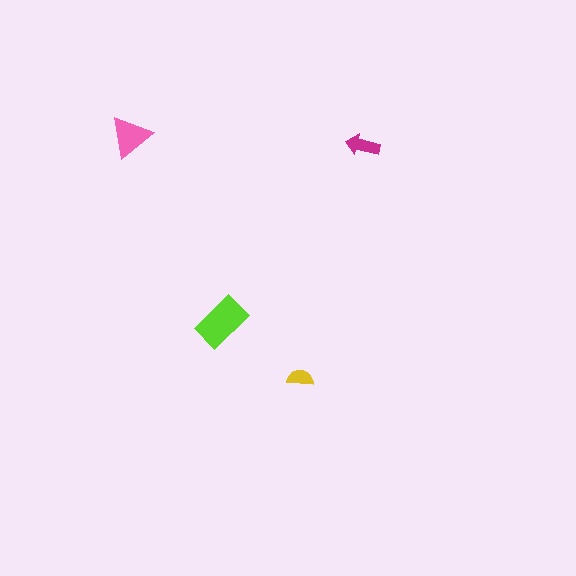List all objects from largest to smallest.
The lime rectangle, the pink triangle, the magenta arrow, the yellow semicircle.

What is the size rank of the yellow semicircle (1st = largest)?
4th.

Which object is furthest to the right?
The magenta arrow is rightmost.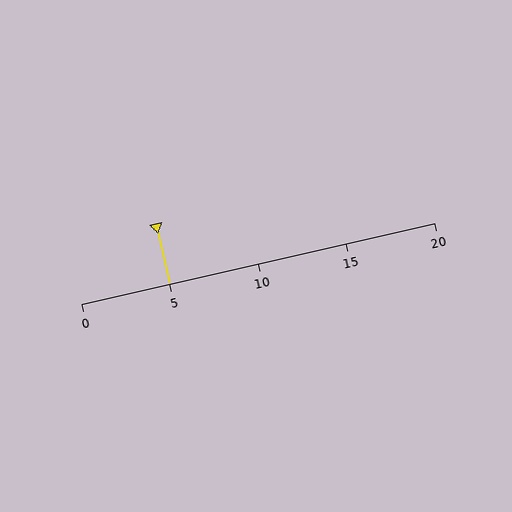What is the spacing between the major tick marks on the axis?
The major ticks are spaced 5 apart.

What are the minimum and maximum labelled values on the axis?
The axis runs from 0 to 20.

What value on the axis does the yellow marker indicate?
The marker indicates approximately 5.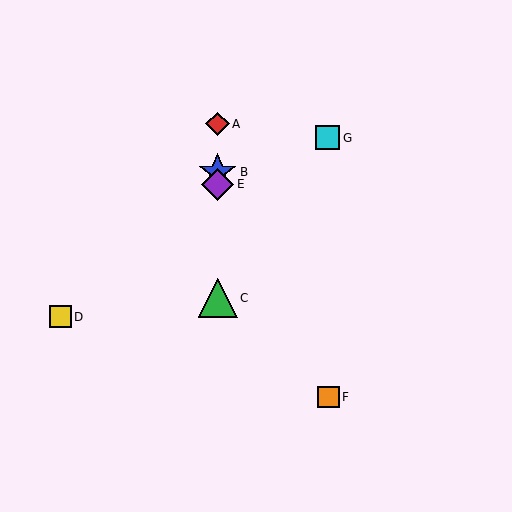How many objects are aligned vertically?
4 objects (A, B, C, E) are aligned vertically.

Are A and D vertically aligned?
No, A is at x≈218 and D is at x≈60.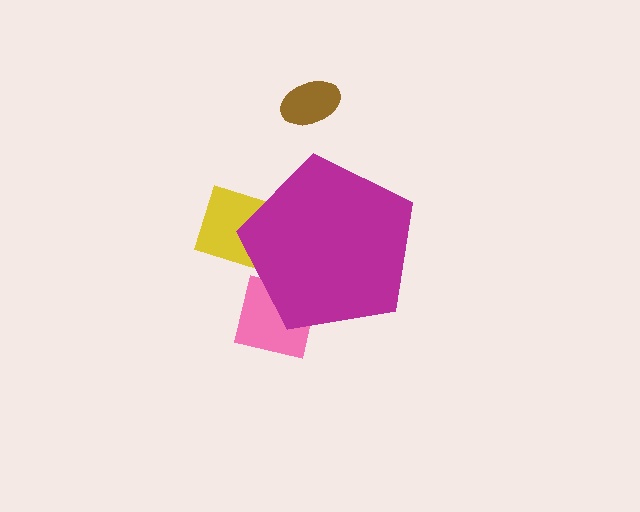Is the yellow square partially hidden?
Yes, the yellow square is partially hidden behind the magenta pentagon.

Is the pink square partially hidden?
Yes, the pink square is partially hidden behind the magenta pentagon.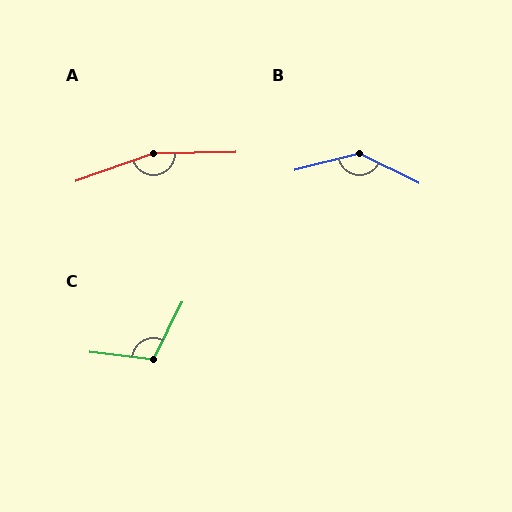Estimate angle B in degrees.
Approximately 139 degrees.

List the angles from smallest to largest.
C (109°), B (139°), A (161°).